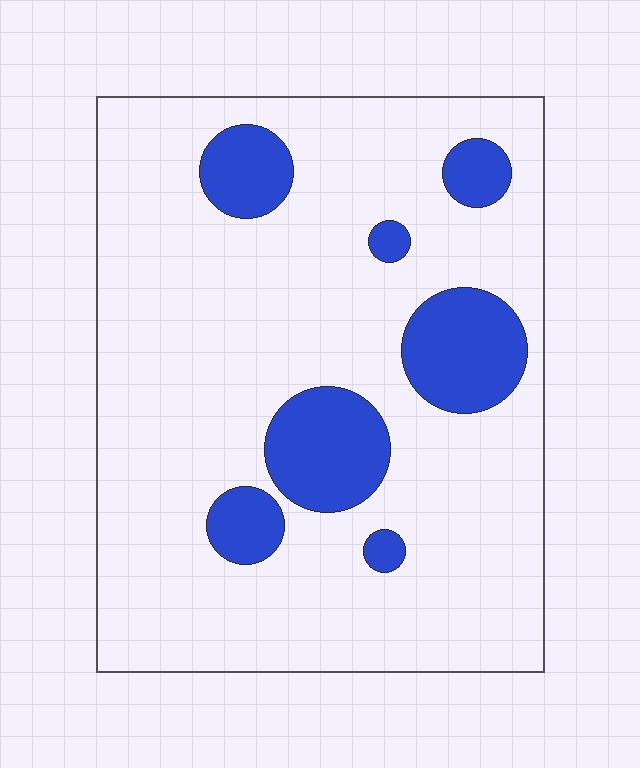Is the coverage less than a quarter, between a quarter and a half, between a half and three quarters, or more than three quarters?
Less than a quarter.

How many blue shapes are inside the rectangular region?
7.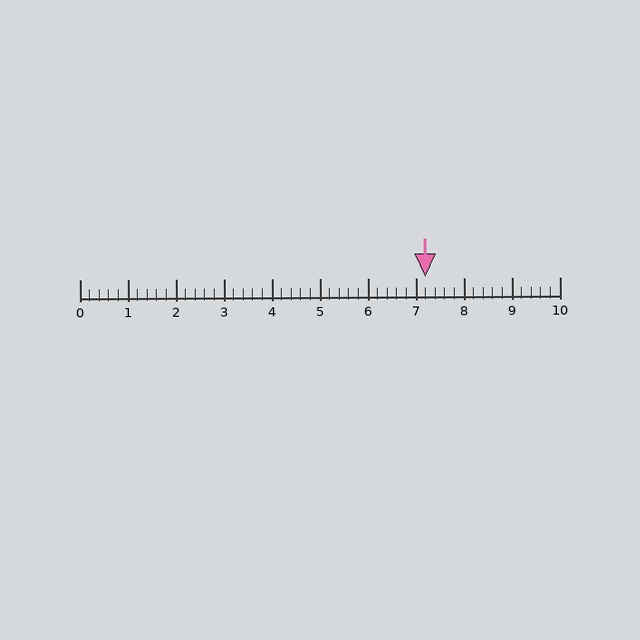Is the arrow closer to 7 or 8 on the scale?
The arrow is closer to 7.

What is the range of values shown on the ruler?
The ruler shows values from 0 to 10.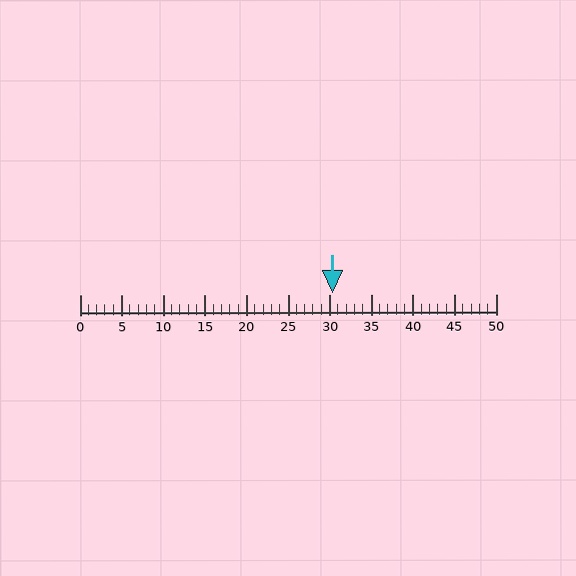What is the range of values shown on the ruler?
The ruler shows values from 0 to 50.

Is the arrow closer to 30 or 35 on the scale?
The arrow is closer to 30.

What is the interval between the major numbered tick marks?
The major tick marks are spaced 5 units apart.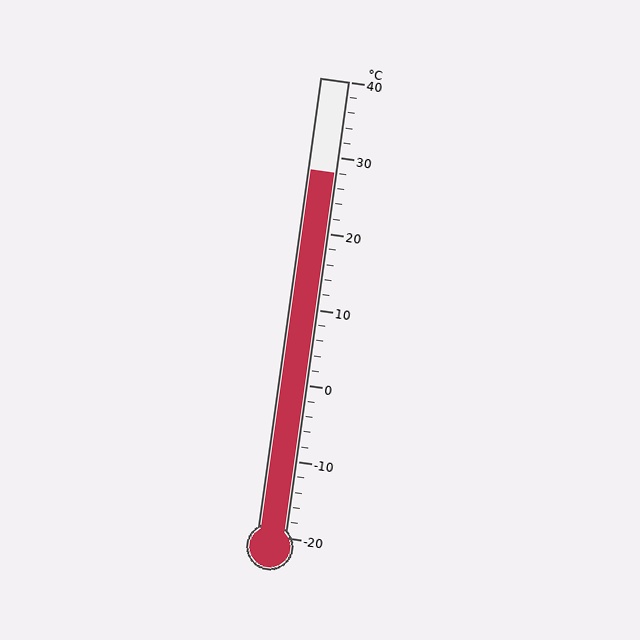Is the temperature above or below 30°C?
The temperature is below 30°C.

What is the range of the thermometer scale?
The thermometer scale ranges from -20°C to 40°C.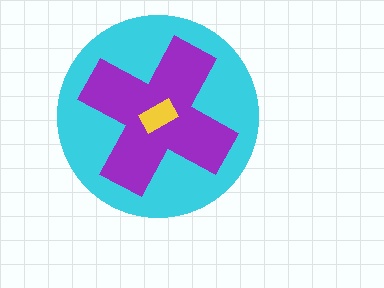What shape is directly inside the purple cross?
The yellow rectangle.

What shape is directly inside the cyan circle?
The purple cross.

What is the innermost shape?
The yellow rectangle.